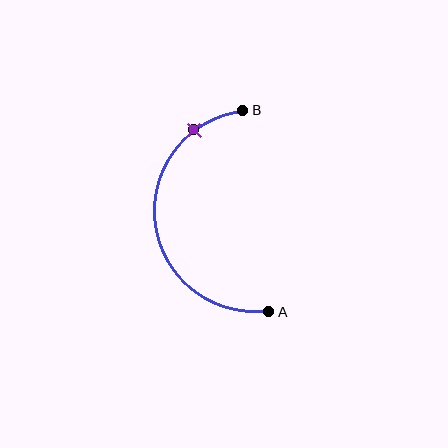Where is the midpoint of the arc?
The arc midpoint is the point on the curve farthest from the straight line joining A and B. It sits to the left of that line.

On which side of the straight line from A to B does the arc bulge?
The arc bulges to the left of the straight line connecting A and B.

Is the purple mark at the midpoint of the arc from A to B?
No. The purple mark lies on the arc but is closer to endpoint B. The arc midpoint would be at the point on the curve equidistant along the arc from both A and B.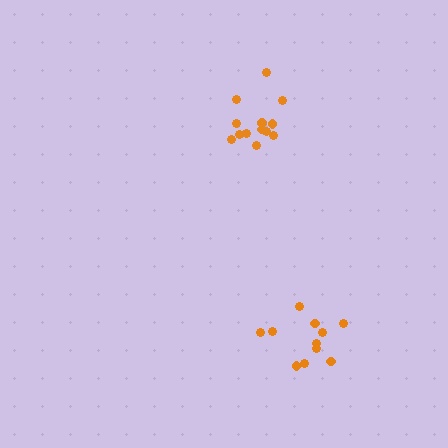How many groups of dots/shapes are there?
There are 2 groups.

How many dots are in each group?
Group 1: 13 dots, Group 2: 11 dots (24 total).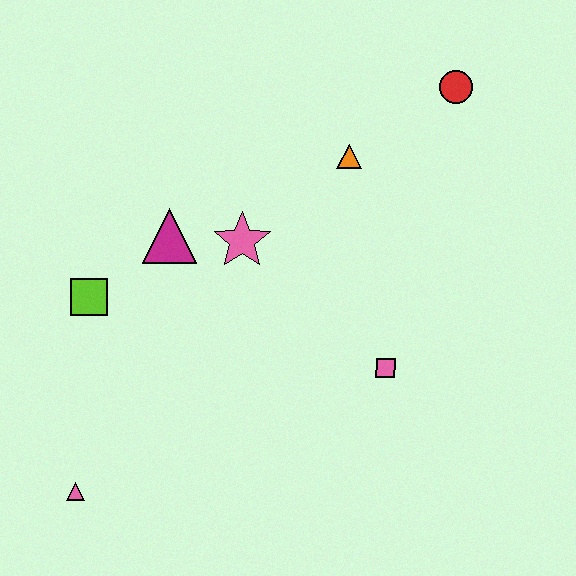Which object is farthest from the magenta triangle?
The red circle is farthest from the magenta triangle.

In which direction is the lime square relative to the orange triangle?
The lime square is to the left of the orange triangle.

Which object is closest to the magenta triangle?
The pink star is closest to the magenta triangle.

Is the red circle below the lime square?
No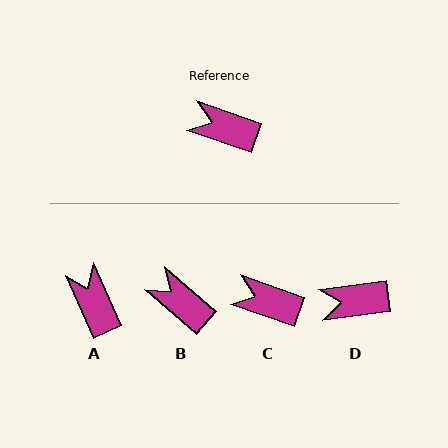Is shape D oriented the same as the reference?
No, it is off by about 26 degrees.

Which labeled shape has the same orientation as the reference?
C.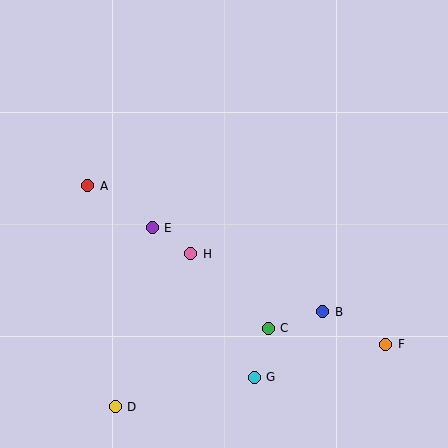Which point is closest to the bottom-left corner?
Point D is closest to the bottom-left corner.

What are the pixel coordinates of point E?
Point E is at (152, 228).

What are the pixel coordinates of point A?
Point A is at (88, 186).